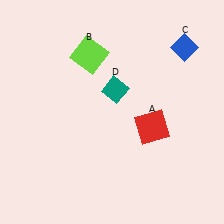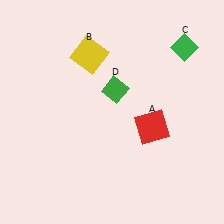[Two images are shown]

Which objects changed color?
B changed from lime to yellow. C changed from blue to green. D changed from teal to green.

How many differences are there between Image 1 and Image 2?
There are 3 differences between the two images.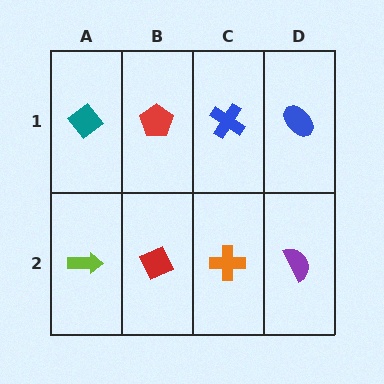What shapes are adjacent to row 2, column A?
A teal diamond (row 1, column A), a red diamond (row 2, column B).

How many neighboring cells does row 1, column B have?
3.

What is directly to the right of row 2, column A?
A red diamond.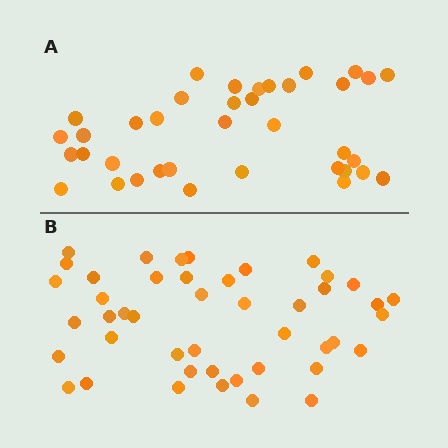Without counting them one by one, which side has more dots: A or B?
Region B (the bottom region) has more dots.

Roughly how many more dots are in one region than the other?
Region B has roughly 8 or so more dots than region A.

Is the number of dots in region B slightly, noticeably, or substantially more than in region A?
Region B has only slightly more — the two regions are fairly close. The ratio is roughly 1.2 to 1.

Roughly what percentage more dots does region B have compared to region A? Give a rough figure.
About 20% more.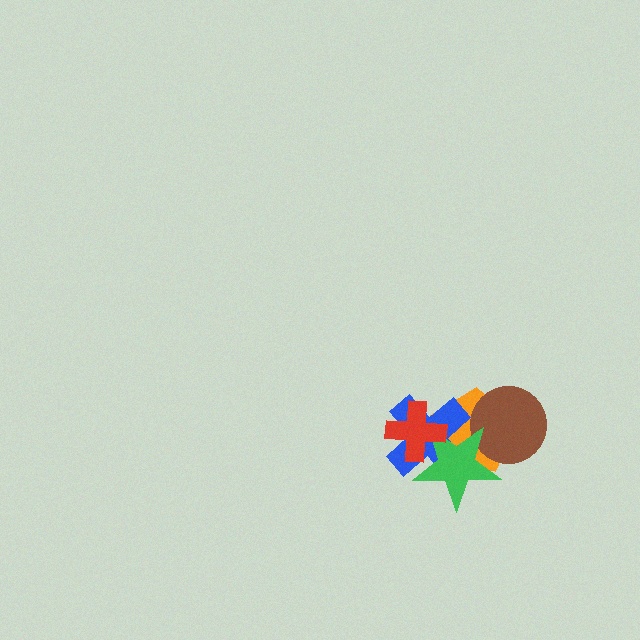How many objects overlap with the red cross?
3 objects overlap with the red cross.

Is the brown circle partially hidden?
Yes, it is partially covered by another shape.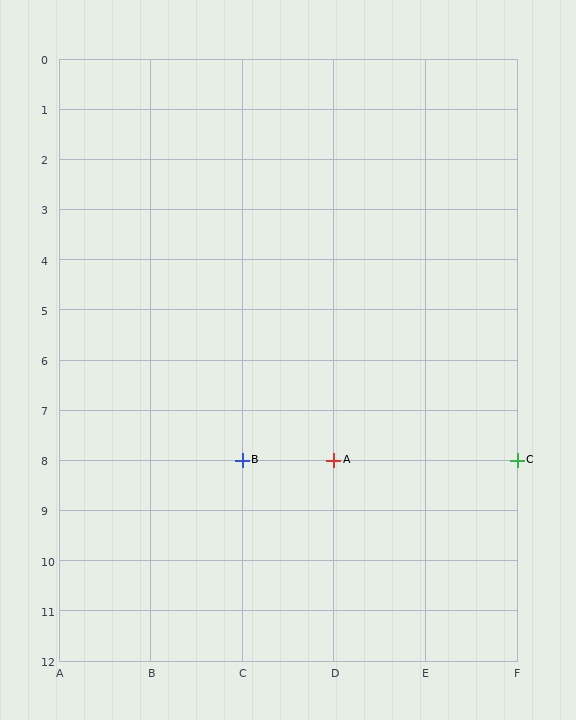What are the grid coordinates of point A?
Point A is at grid coordinates (D, 8).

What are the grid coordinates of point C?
Point C is at grid coordinates (F, 8).